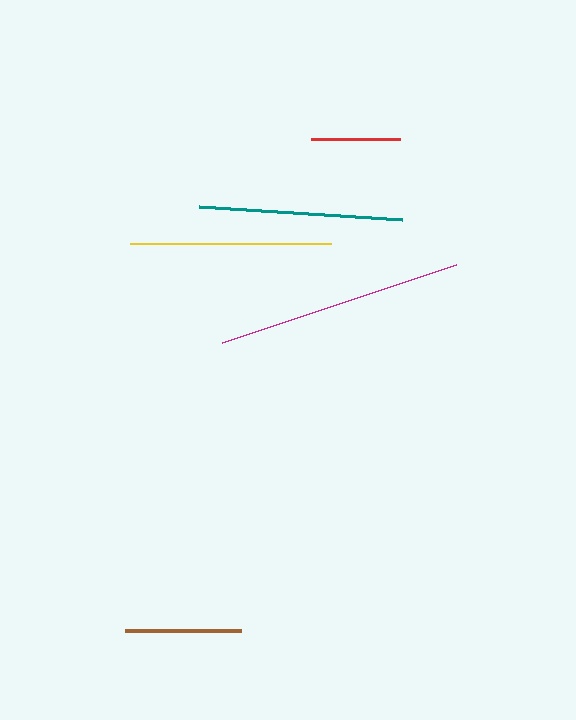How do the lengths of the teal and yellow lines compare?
The teal and yellow lines are approximately the same length.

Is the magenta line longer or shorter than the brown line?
The magenta line is longer than the brown line.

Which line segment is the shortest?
The red line is the shortest at approximately 89 pixels.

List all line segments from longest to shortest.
From longest to shortest: magenta, teal, yellow, brown, red.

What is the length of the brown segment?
The brown segment is approximately 117 pixels long.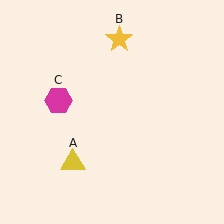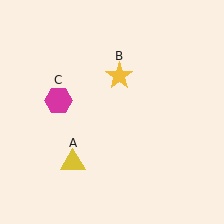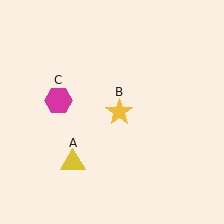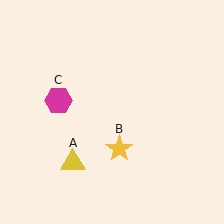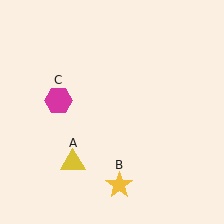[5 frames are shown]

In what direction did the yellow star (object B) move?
The yellow star (object B) moved down.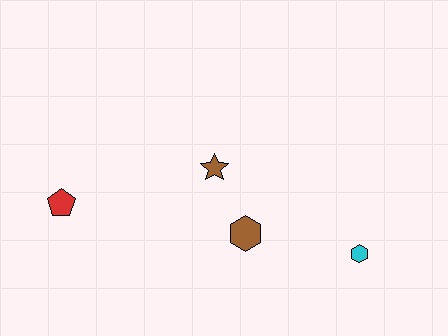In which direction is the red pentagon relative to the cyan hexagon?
The red pentagon is to the left of the cyan hexagon.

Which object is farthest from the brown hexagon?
The red pentagon is farthest from the brown hexagon.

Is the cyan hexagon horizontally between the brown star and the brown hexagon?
No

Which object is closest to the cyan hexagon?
The brown hexagon is closest to the cyan hexagon.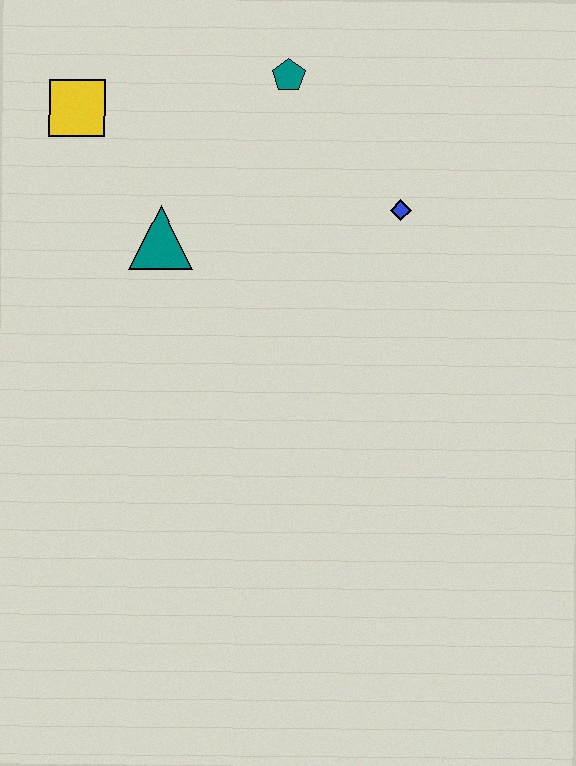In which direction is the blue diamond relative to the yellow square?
The blue diamond is to the right of the yellow square.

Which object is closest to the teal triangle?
The yellow square is closest to the teal triangle.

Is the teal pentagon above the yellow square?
Yes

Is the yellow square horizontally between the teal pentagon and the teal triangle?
No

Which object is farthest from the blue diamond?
The yellow square is farthest from the blue diamond.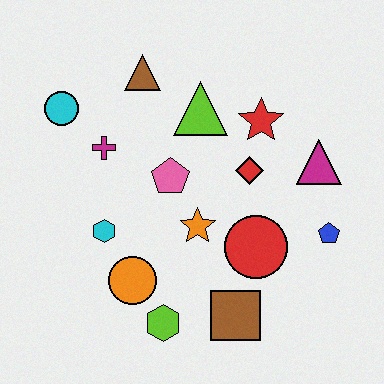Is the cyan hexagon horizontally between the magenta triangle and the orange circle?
No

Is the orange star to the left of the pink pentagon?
No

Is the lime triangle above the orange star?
Yes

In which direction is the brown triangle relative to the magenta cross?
The brown triangle is above the magenta cross.